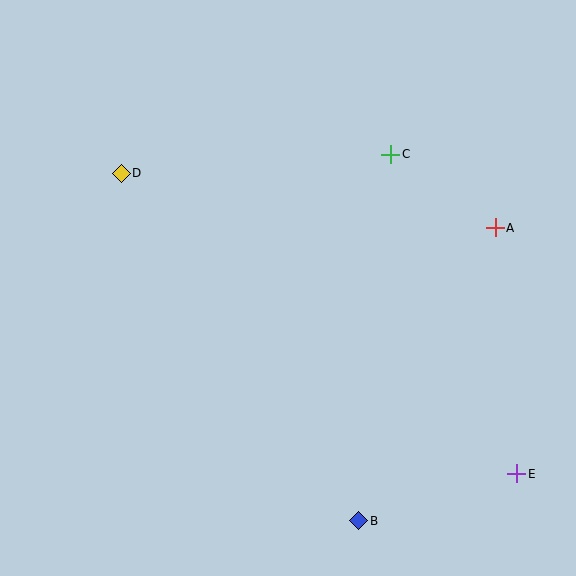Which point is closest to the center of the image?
Point C at (391, 154) is closest to the center.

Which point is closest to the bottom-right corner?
Point E is closest to the bottom-right corner.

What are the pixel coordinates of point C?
Point C is at (391, 154).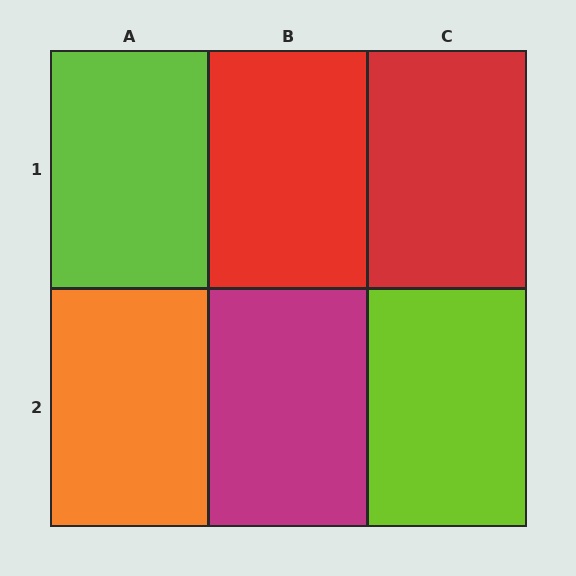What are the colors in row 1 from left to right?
Lime, red, red.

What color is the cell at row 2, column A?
Orange.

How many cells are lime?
2 cells are lime.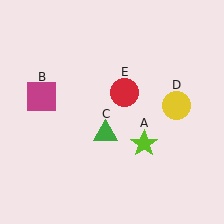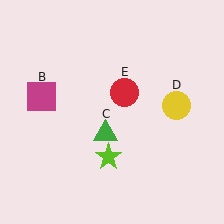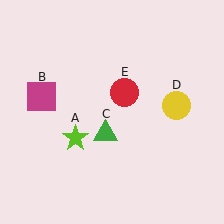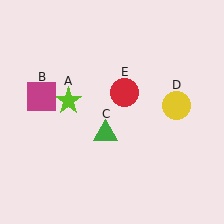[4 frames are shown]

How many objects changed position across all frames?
1 object changed position: lime star (object A).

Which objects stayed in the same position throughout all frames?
Magenta square (object B) and green triangle (object C) and yellow circle (object D) and red circle (object E) remained stationary.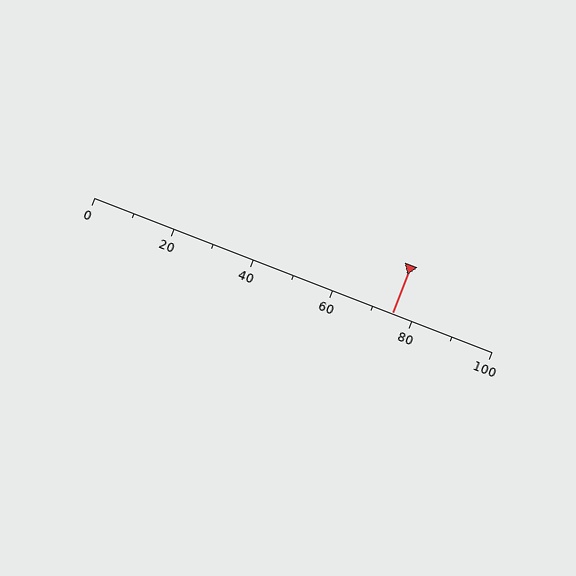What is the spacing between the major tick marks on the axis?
The major ticks are spaced 20 apart.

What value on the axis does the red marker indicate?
The marker indicates approximately 75.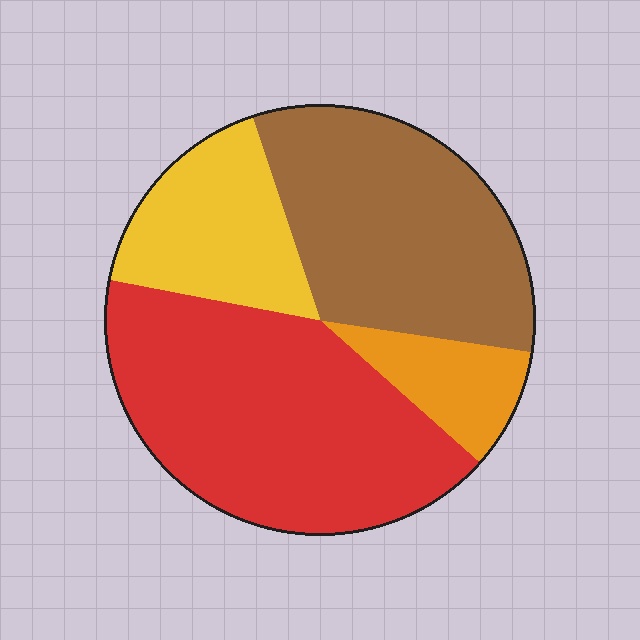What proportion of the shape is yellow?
Yellow takes up less than a quarter of the shape.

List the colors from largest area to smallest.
From largest to smallest: red, brown, yellow, orange.